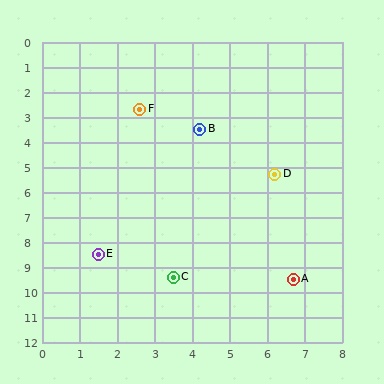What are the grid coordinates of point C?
Point C is at approximately (3.5, 9.4).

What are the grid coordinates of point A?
Point A is at approximately (6.7, 9.5).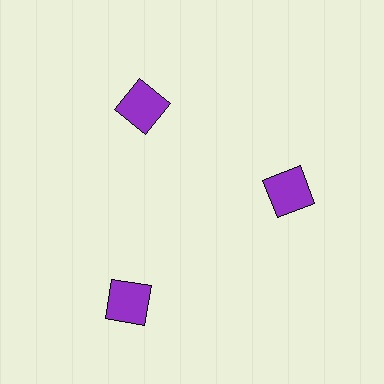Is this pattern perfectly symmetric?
No. The 3 purple squares are arranged in a ring, but one element near the 7 o'clock position is pushed outward from the center, breaking the 3-fold rotational symmetry.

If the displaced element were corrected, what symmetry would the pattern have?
It would have 3-fold rotational symmetry — the pattern would map onto itself every 120 degrees.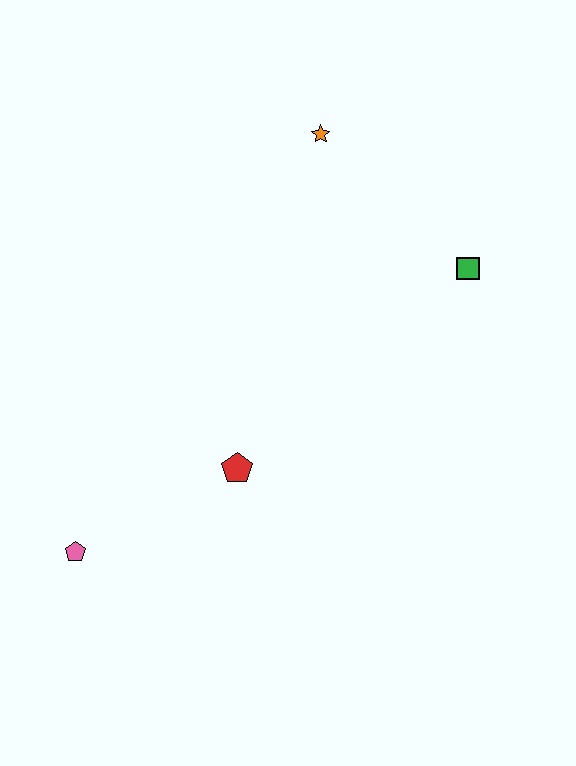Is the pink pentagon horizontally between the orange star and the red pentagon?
No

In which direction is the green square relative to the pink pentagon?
The green square is to the right of the pink pentagon.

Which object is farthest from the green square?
The pink pentagon is farthest from the green square.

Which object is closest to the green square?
The orange star is closest to the green square.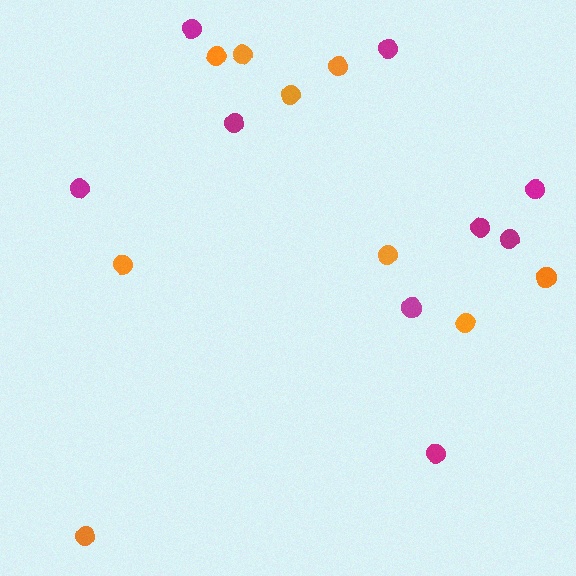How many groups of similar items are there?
There are 2 groups: one group of magenta circles (9) and one group of orange circles (9).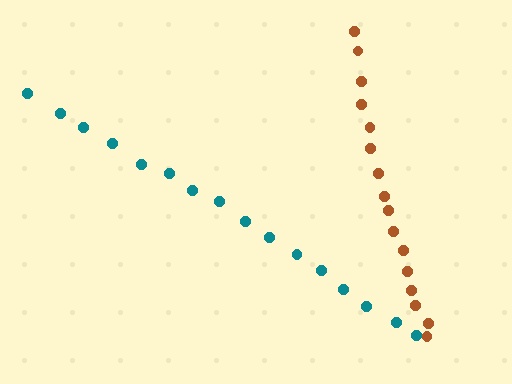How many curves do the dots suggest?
There are 2 distinct paths.